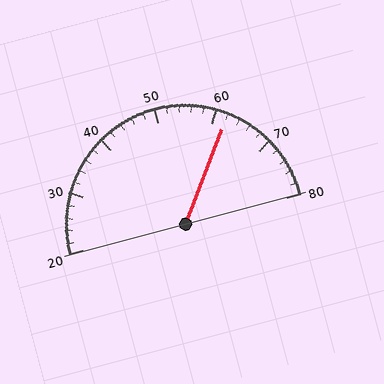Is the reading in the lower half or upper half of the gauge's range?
The reading is in the upper half of the range (20 to 80).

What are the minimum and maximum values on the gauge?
The gauge ranges from 20 to 80.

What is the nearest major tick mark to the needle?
The nearest major tick mark is 60.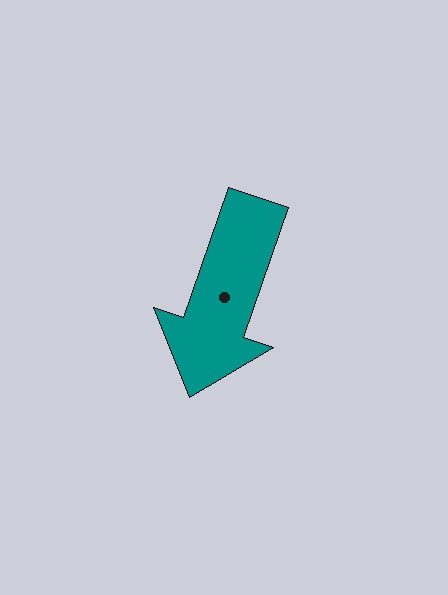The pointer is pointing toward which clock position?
Roughly 7 o'clock.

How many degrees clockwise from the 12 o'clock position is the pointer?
Approximately 199 degrees.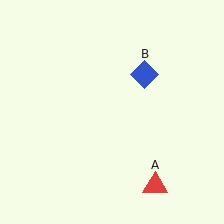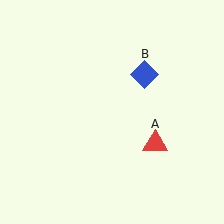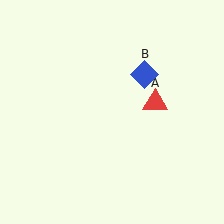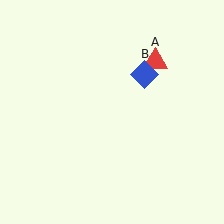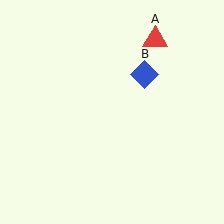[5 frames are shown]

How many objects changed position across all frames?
1 object changed position: red triangle (object A).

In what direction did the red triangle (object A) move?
The red triangle (object A) moved up.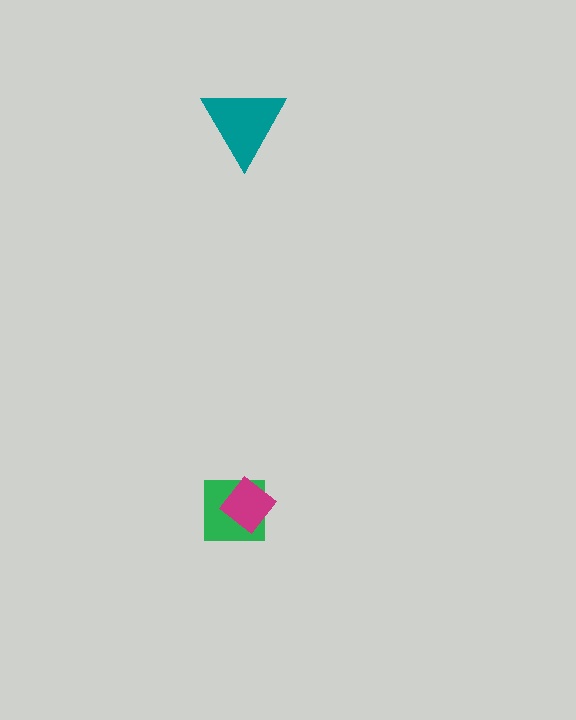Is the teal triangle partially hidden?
No, no other shape covers it.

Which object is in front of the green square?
The magenta diamond is in front of the green square.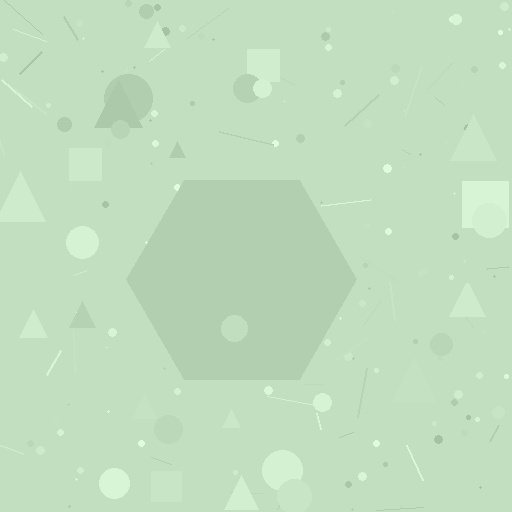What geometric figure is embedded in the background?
A hexagon is embedded in the background.